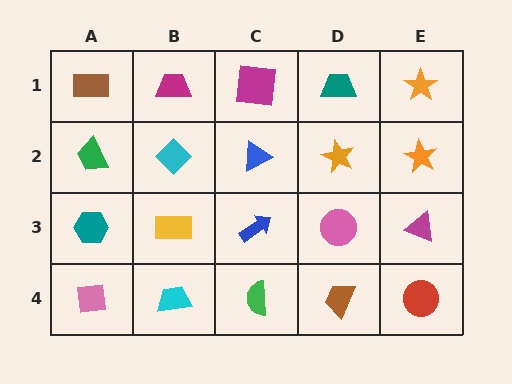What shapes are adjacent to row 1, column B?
A cyan diamond (row 2, column B), a brown rectangle (row 1, column A), a magenta square (row 1, column C).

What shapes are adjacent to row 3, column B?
A cyan diamond (row 2, column B), a cyan trapezoid (row 4, column B), a teal hexagon (row 3, column A), a blue arrow (row 3, column C).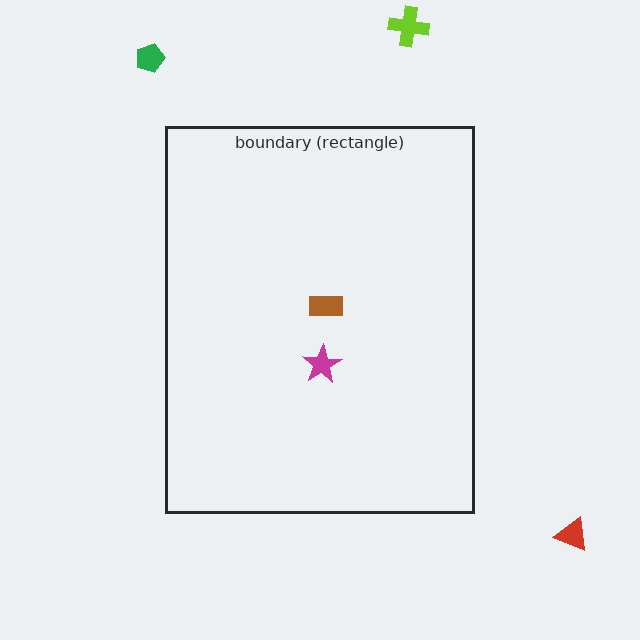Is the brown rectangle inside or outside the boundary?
Inside.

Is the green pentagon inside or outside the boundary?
Outside.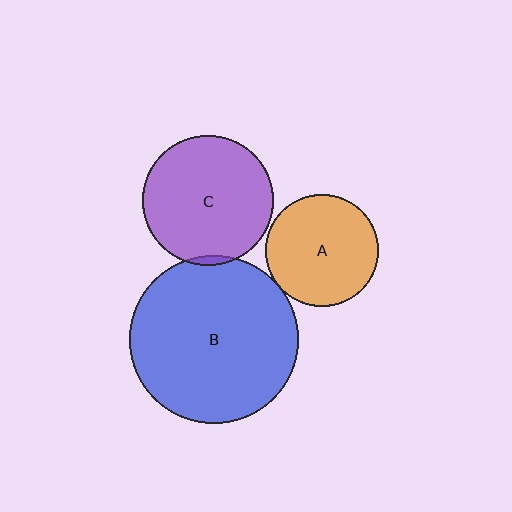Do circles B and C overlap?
Yes.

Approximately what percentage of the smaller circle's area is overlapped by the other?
Approximately 5%.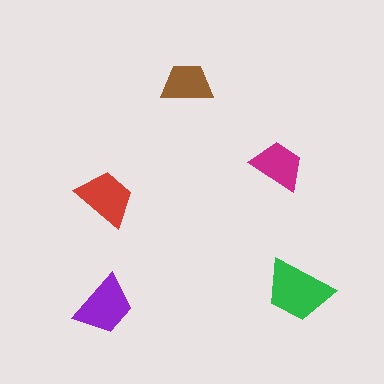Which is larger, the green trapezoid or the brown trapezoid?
The green one.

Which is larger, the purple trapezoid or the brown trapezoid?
The purple one.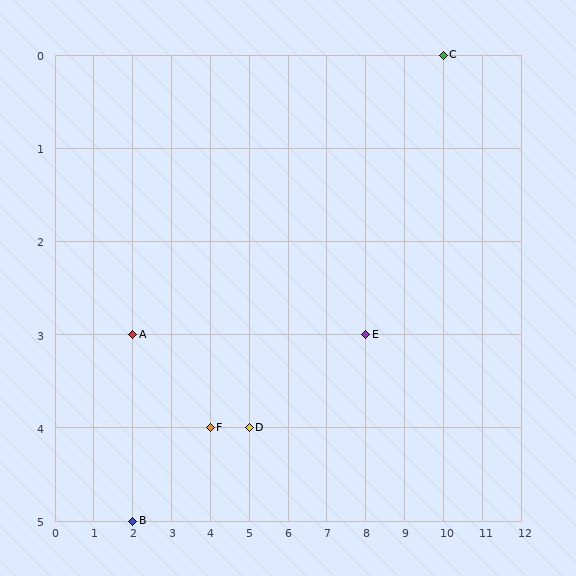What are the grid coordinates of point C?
Point C is at grid coordinates (10, 0).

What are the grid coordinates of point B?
Point B is at grid coordinates (2, 5).